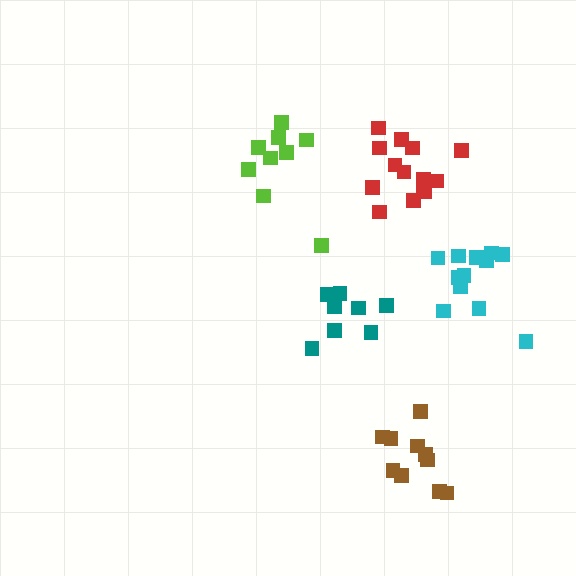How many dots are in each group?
Group 1: 14 dots, Group 2: 9 dots, Group 3: 9 dots, Group 4: 10 dots, Group 5: 12 dots (54 total).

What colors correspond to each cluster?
The clusters are colored: red, lime, teal, brown, cyan.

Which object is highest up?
The lime cluster is topmost.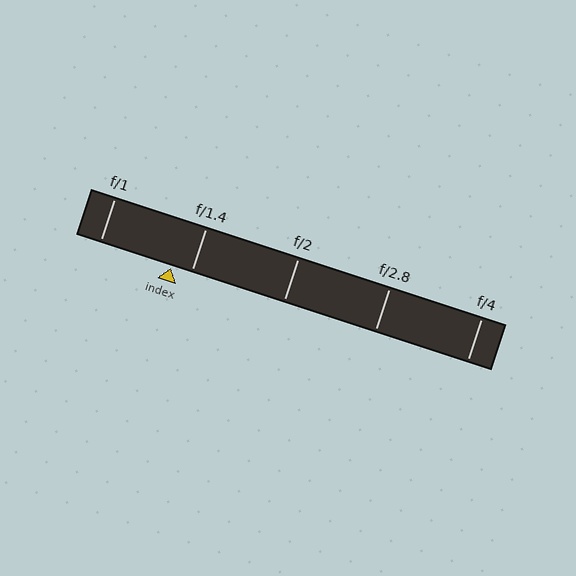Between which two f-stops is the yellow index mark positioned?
The index mark is between f/1 and f/1.4.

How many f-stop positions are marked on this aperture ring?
There are 5 f-stop positions marked.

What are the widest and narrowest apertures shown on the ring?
The widest aperture shown is f/1 and the narrowest is f/4.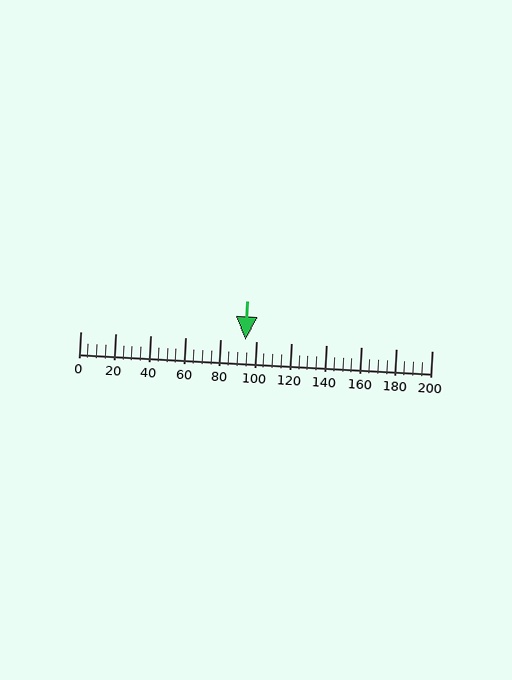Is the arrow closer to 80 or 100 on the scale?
The arrow is closer to 100.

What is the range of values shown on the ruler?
The ruler shows values from 0 to 200.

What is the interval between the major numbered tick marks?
The major tick marks are spaced 20 units apart.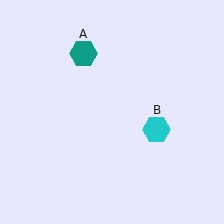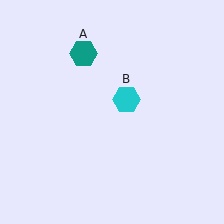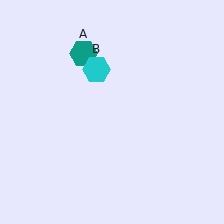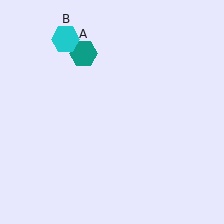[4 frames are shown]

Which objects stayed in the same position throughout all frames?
Teal hexagon (object A) remained stationary.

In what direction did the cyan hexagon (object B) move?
The cyan hexagon (object B) moved up and to the left.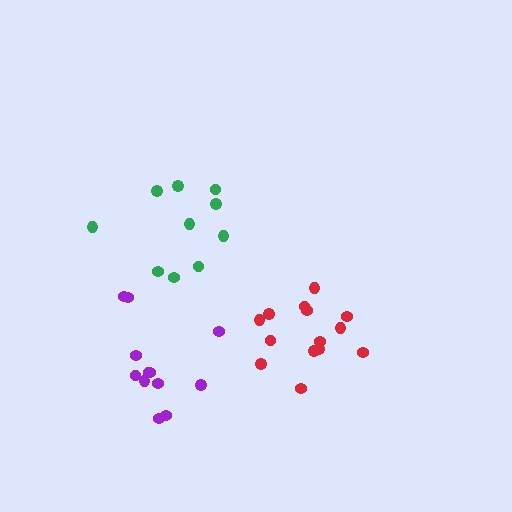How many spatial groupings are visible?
There are 3 spatial groupings.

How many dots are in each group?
Group 1: 14 dots, Group 2: 10 dots, Group 3: 12 dots (36 total).